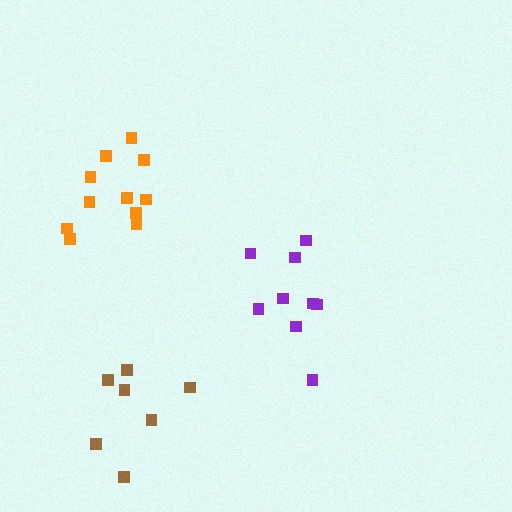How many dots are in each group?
Group 1: 9 dots, Group 2: 11 dots, Group 3: 7 dots (27 total).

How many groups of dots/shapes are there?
There are 3 groups.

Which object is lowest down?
The brown cluster is bottommost.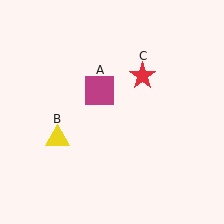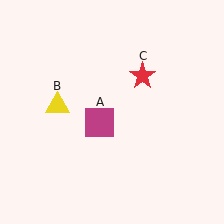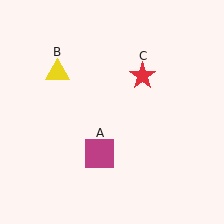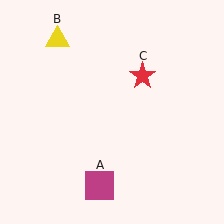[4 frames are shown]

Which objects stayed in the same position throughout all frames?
Red star (object C) remained stationary.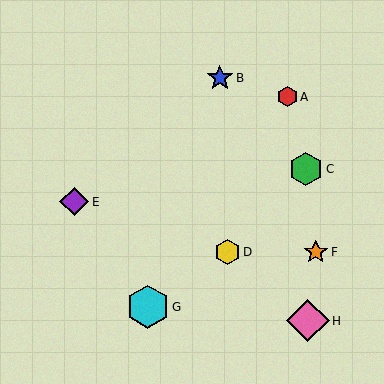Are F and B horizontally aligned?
No, F is at y≈252 and B is at y≈78.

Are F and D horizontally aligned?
Yes, both are at y≈252.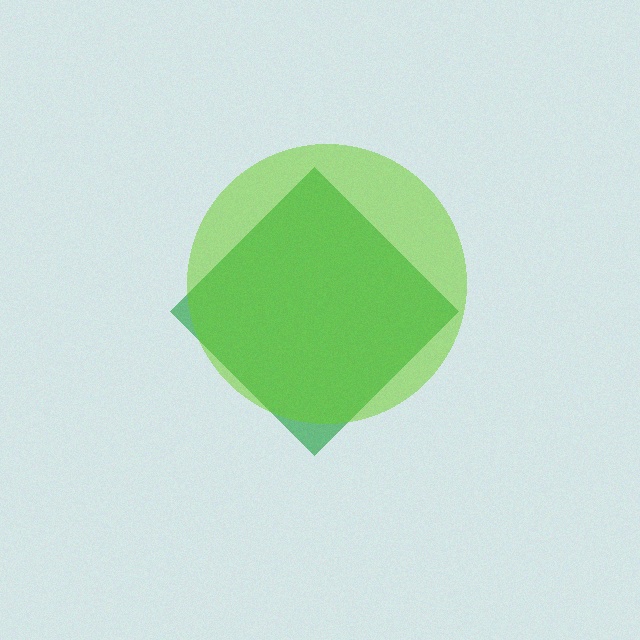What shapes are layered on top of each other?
The layered shapes are: a green diamond, a lime circle.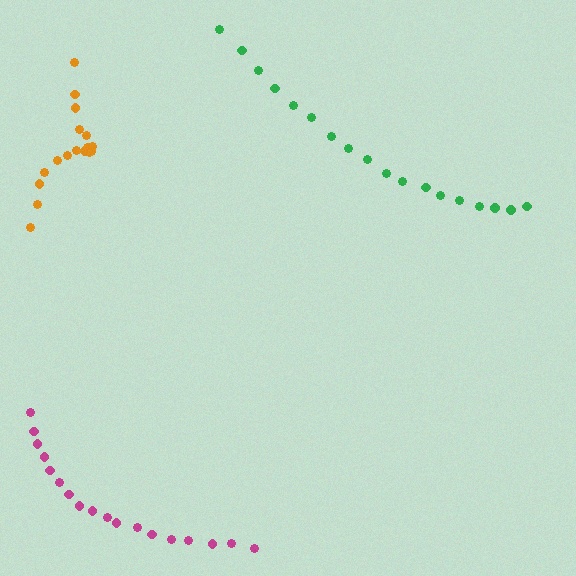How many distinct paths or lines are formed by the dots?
There are 3 distinct paths.